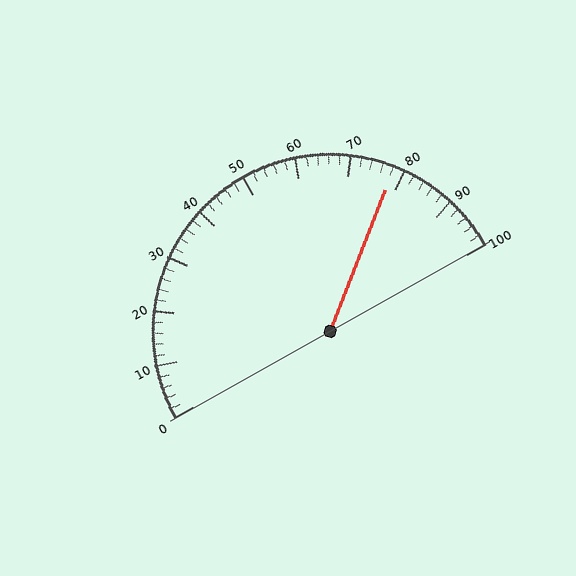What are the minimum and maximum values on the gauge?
The gauge ranges from 0 to 100.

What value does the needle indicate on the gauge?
The needle indicates approximately 78.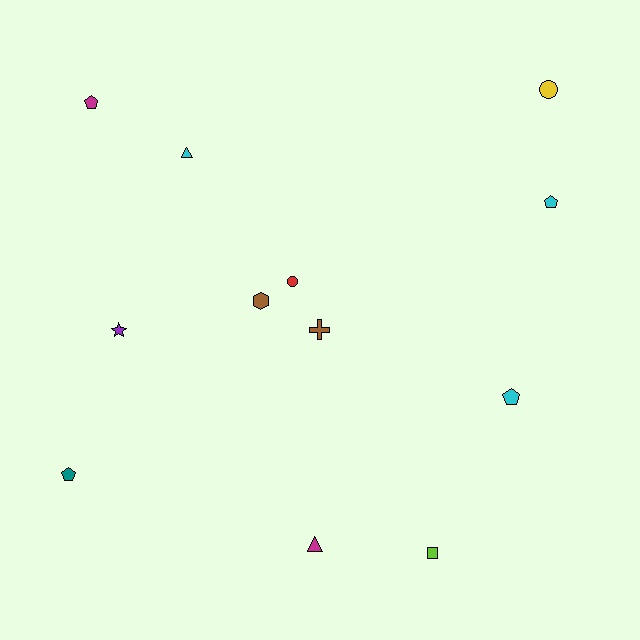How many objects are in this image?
There are 12 objects.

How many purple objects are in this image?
There is 1 purple object.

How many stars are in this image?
There is 1 star.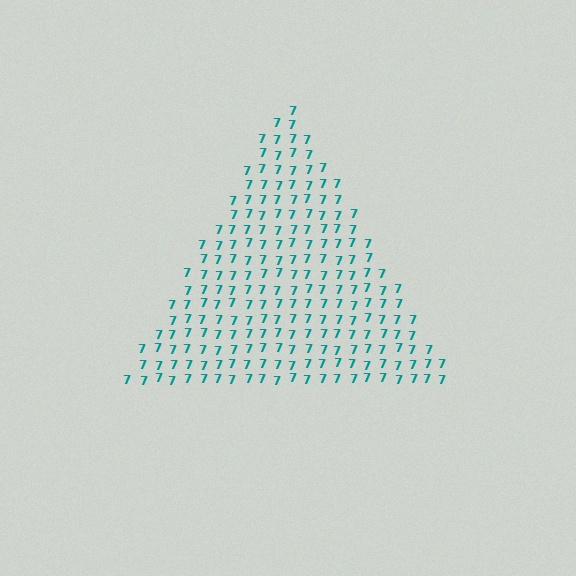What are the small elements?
The small elements are digit 7's.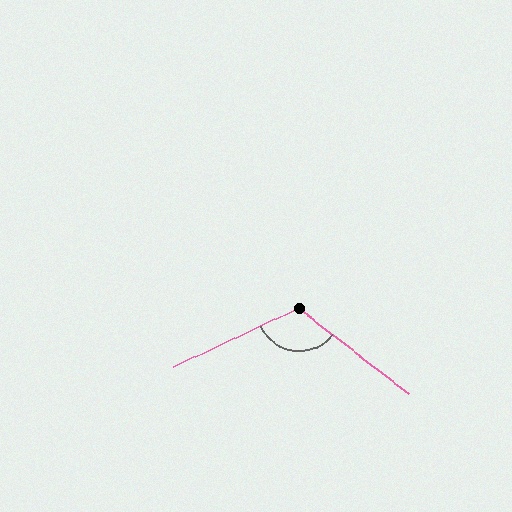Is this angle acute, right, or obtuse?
It is obtuse.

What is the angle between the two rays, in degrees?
Approximately 117 degrees.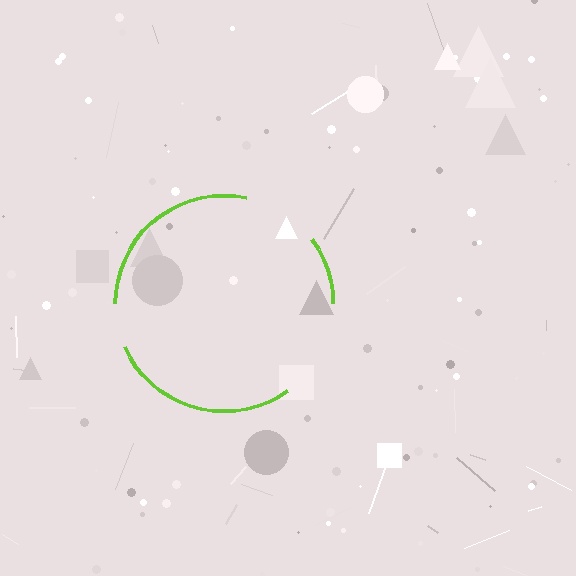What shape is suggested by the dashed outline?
The dashed outline suggests a circle.